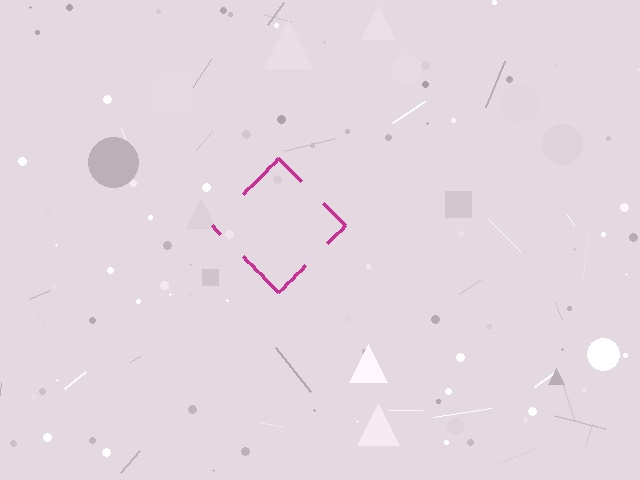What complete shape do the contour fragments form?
The contour fragments form a diamond.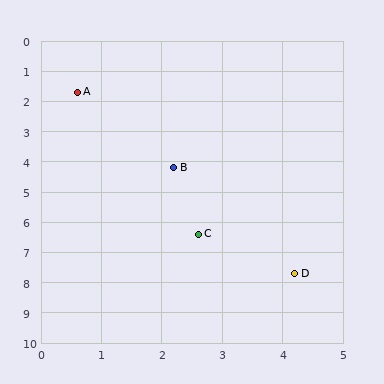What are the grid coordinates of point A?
Point A is at approximately (0.6, 1.7).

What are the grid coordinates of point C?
Point C is at approximately (2.6, 6.4).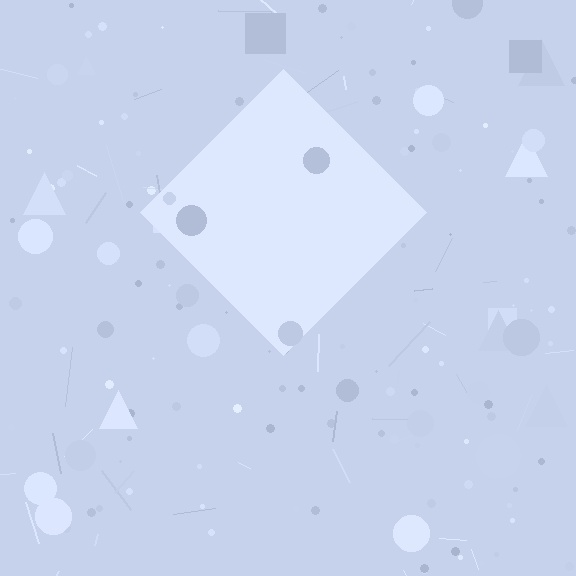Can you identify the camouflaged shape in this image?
The camouflaged shape is a diamond.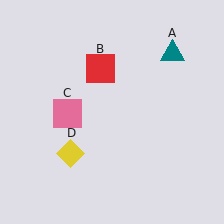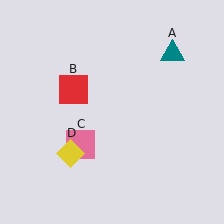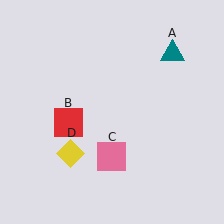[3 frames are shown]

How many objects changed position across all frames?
2 objects changed position: red square (object B), pink square (object C).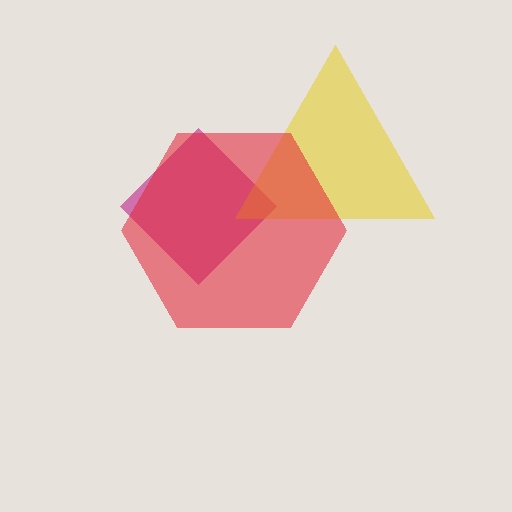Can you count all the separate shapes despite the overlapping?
Yes, there are 3 separate shapes.